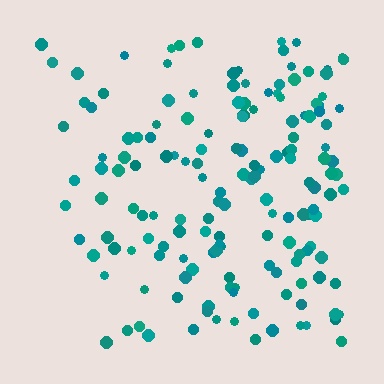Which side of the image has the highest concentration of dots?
The right.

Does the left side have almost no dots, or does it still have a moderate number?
Still a moderate number, just noticeably fewer than the right.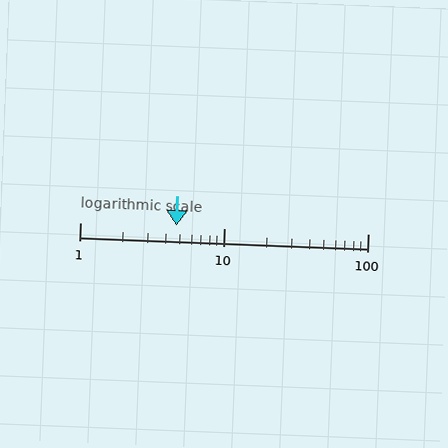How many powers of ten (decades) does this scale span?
The scale spans 2 decades, from 1 to 100.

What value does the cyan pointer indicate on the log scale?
The pointer indicates approximately 4.7.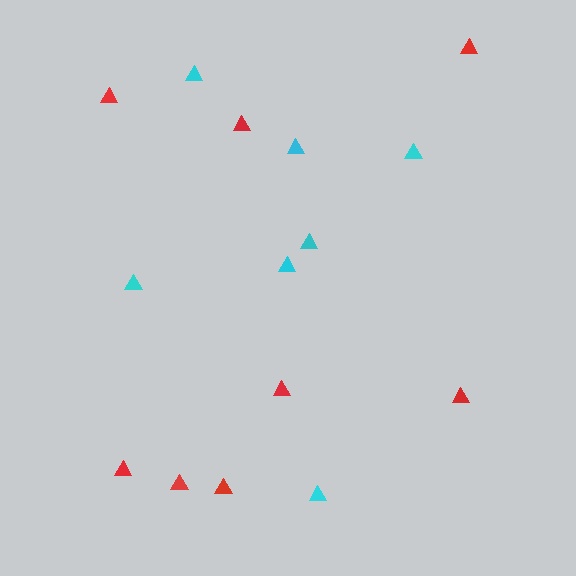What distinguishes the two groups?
There are 2 groups: one group of red triangles (8) and one group of cyan triangles (7).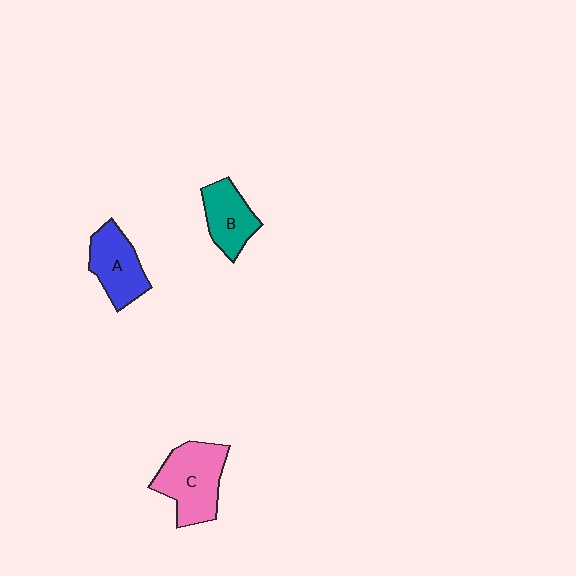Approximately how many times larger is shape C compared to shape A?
Approximately 1.3 times.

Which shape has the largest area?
Shape C (pink).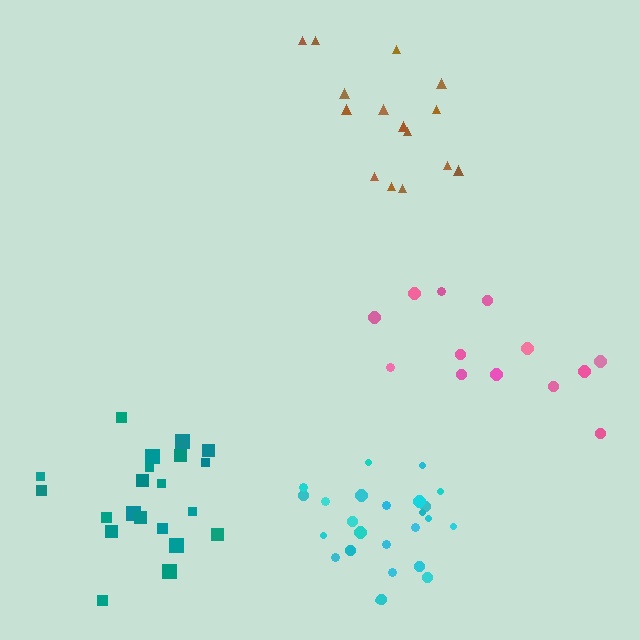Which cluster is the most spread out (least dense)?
Pink.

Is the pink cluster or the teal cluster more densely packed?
Teal.